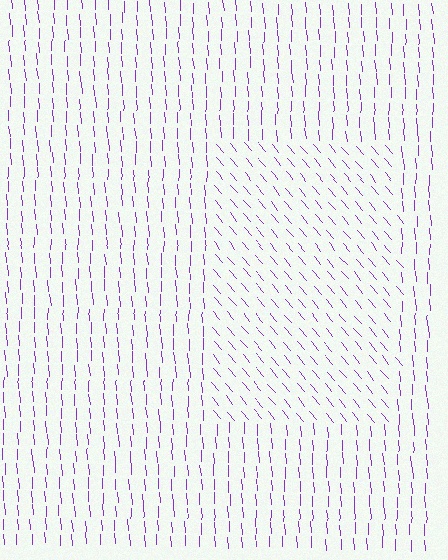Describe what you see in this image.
The image is filled with small purple line segments. A rectangle region in the image has lines oriented differently from the surrounding lines, creating a visible texture boundary.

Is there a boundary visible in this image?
Yes, there is a texture boundary formed by a change in line orientation.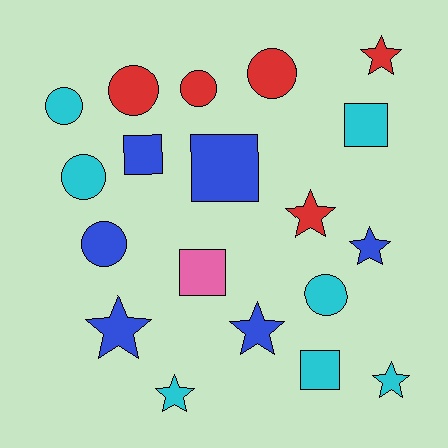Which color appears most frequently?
Cyan, with 7 objects.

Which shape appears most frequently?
Star, with 7 objects.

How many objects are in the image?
There are 19 objects.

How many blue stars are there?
There are 3 blue stars.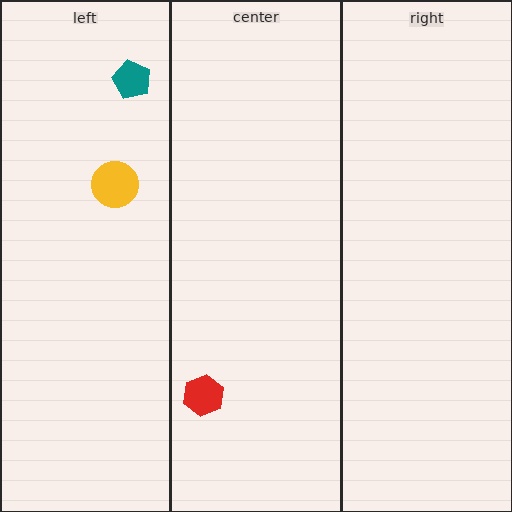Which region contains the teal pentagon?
The left region.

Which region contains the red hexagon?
The center region.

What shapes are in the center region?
The red hexagon.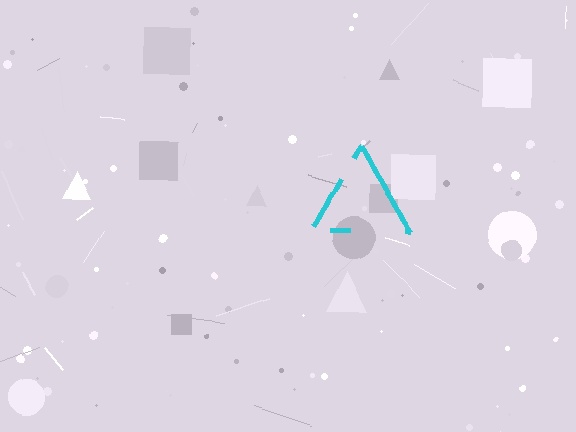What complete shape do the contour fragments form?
The contour fragments form a triangle.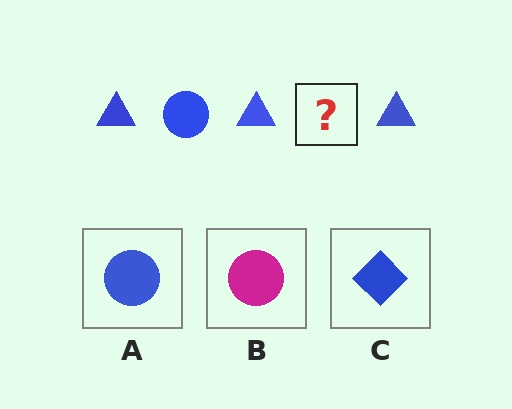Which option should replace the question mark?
Option A.